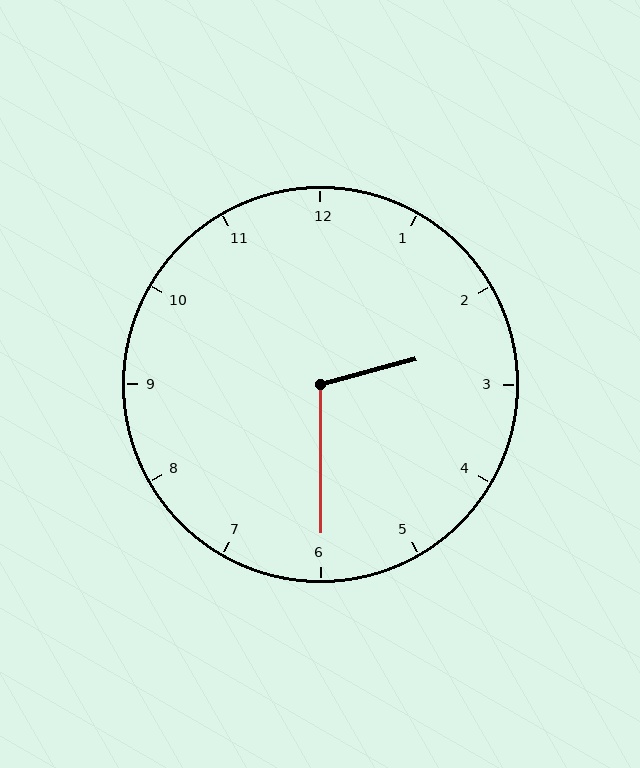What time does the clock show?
2:30.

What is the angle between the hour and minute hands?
Approximately 105 degrees.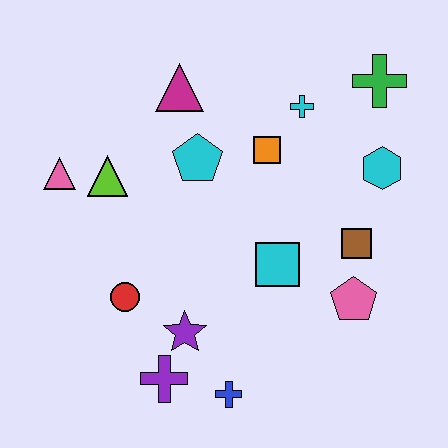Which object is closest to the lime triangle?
The pink triangle is closest to the lime triangle.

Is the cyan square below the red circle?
No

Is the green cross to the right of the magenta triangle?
Yes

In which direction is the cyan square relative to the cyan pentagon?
The cyan square is below the cyan pentagon.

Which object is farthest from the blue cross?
The green cross is farthest from the blue cross.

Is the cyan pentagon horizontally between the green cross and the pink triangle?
Yes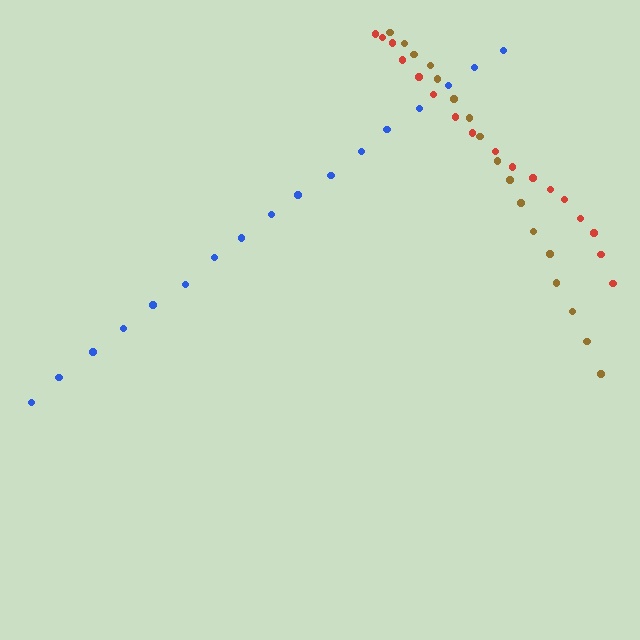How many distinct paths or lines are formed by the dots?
There are 3 distinct paths.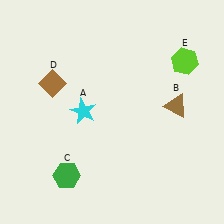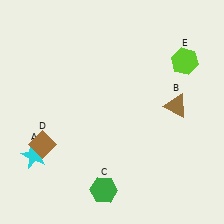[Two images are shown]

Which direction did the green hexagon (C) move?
The green hexagon (C) moved right.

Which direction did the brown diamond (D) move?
The brown diamond (D) moved down.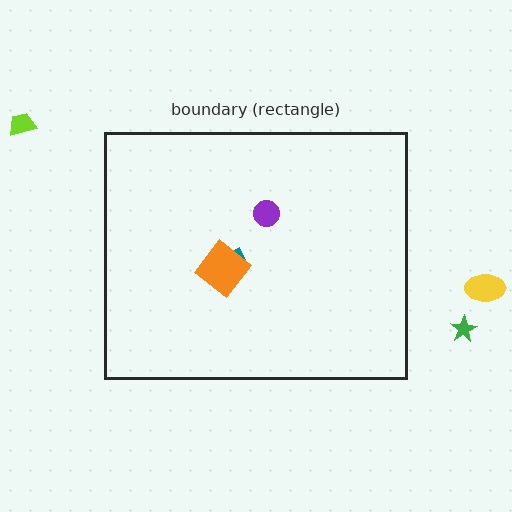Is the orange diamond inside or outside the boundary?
Inside.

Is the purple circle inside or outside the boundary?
Inside.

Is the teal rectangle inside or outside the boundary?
Inside.